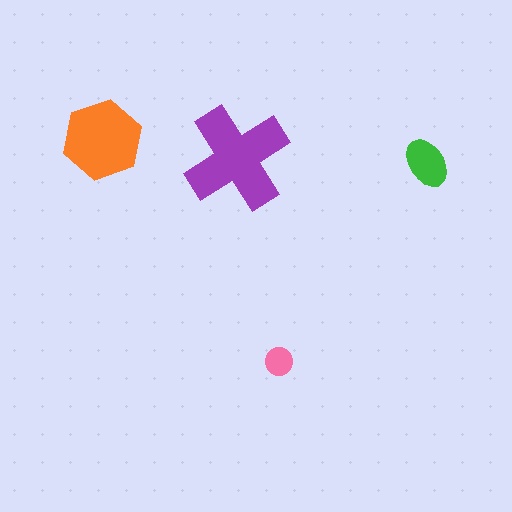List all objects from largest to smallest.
The purple cross, the orange hexagon, the green ellipse, the pink circle.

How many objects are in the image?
There are 4 objects in the image.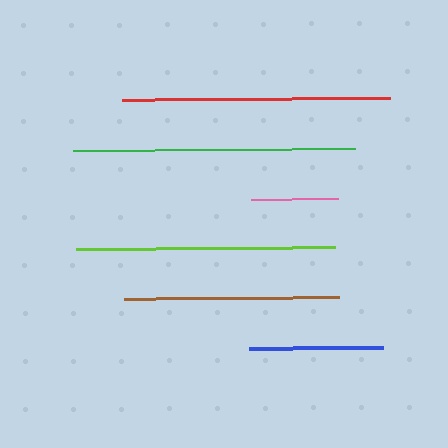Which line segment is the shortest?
The pink line is the shortest at approximately 88 pixels.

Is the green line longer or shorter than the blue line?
The green line is longer than the blue line.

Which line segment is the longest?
The green line is the longest at approximately 282 pixels.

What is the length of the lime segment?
The lime segment is approximately 259 pixels long.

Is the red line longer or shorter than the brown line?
The red line is longer than the brown line.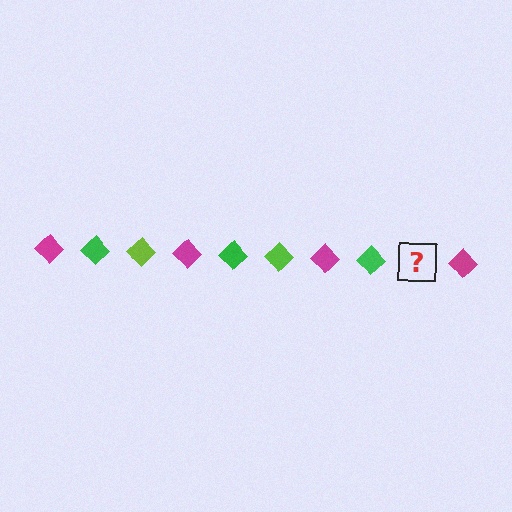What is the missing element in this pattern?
The missing element is a lime diamond.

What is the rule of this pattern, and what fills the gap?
The rule is that the pattern cycles through magenta, green, lime diamonds. The gap should be filled with a lime diamond.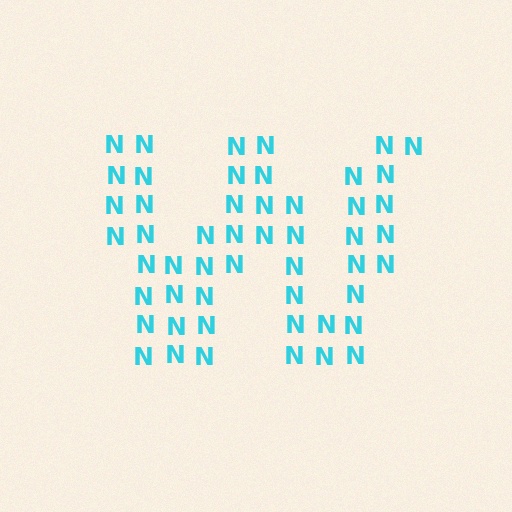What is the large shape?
The large shape is the letter W.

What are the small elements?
The small elements are letter N's.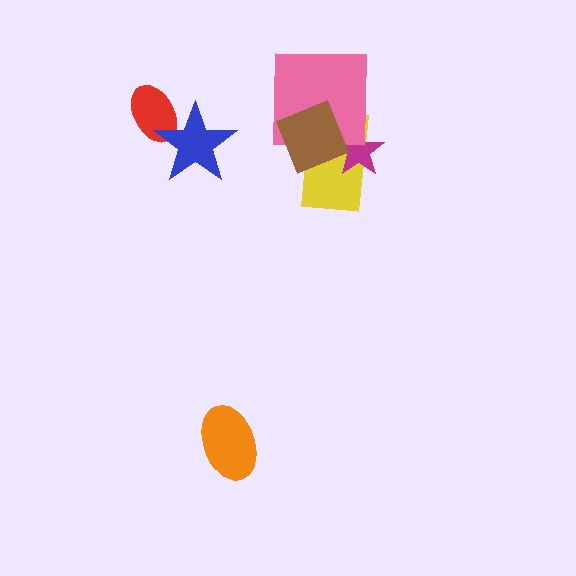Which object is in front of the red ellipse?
The blue star is in front of the red ellipse.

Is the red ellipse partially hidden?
Yes, it is partially covered by another shape.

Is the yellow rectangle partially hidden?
Yes, it is partially covered by another shape.